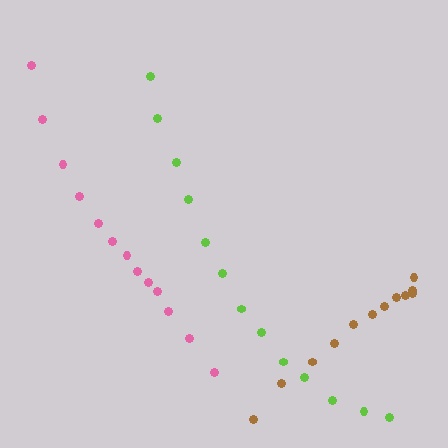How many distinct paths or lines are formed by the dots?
There are 3 distinct paths.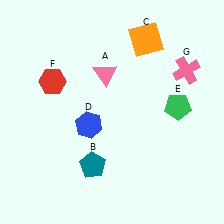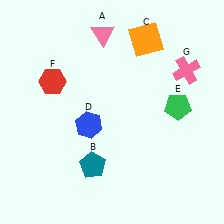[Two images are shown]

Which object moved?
The pink triangle (A) moved up.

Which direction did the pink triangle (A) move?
The pink triangle (A) moved up.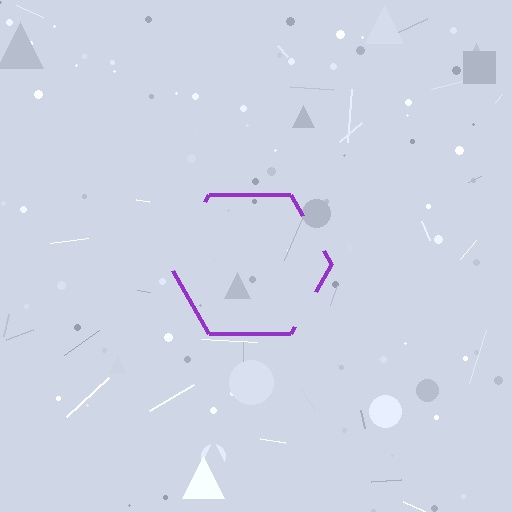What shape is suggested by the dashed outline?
The dashed outline suggests a hexagon.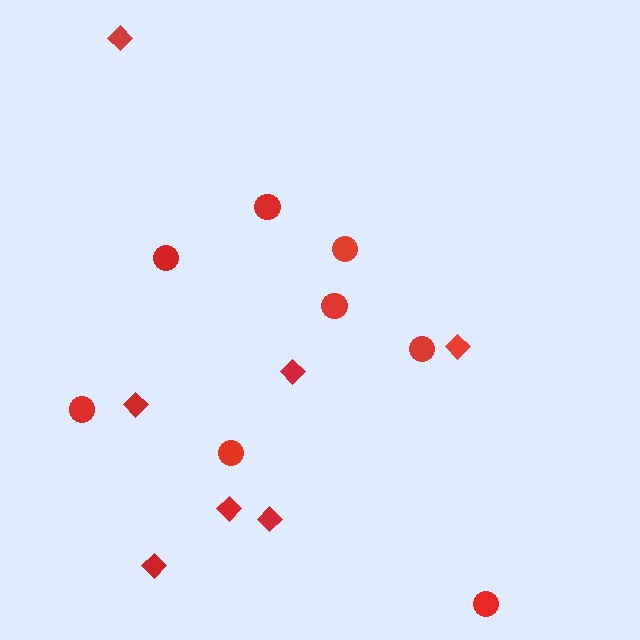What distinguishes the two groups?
There are 2 groups: one group of circles (8) and one group of diamonds (7).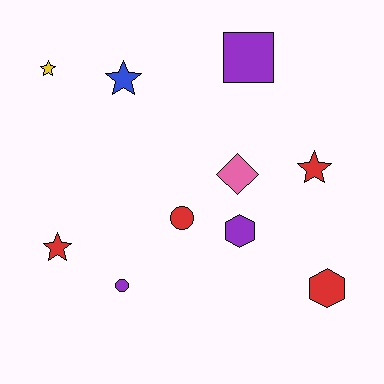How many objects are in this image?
There are 10 objects.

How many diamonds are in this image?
There is 1 diamond.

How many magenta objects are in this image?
There are no magenta objects.